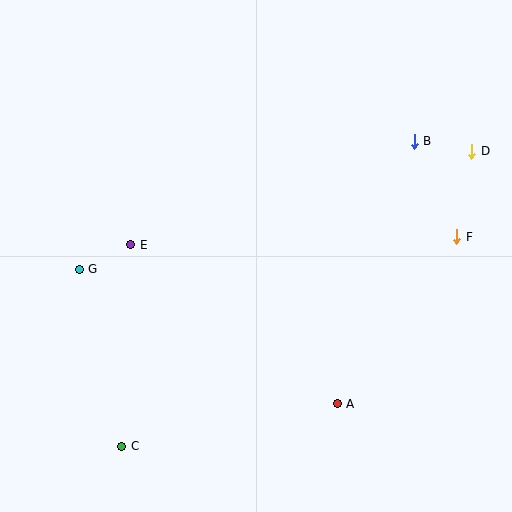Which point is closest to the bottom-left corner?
Point C is closest to the bottom-left corner.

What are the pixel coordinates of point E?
Point E is at (131, 245).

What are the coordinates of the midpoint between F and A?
The midpoint between F and A is at (397, 320).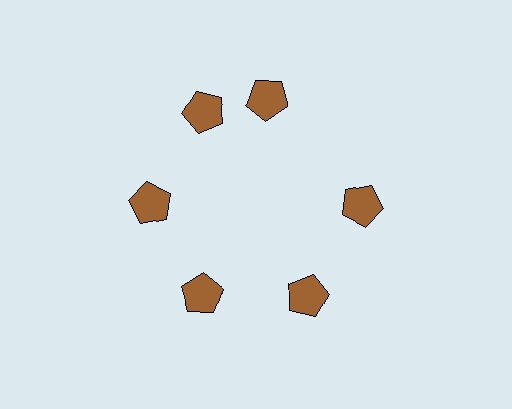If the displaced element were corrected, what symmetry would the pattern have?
It would have 6-fold rotational symmetry — the pattern would map onto itself every 60 degrees.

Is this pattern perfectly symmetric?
No. The 6 brown pentagons are arranged in a ring, but one element near the 1 o'clock position is rotated out of alignment along the ring, breaking the 6-fold rotational symmetry.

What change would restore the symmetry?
The symmetry would be restored by rotating it back into even spacing with its neighbors so that all 6 pentagons sit at equal angles and equal distance from the center.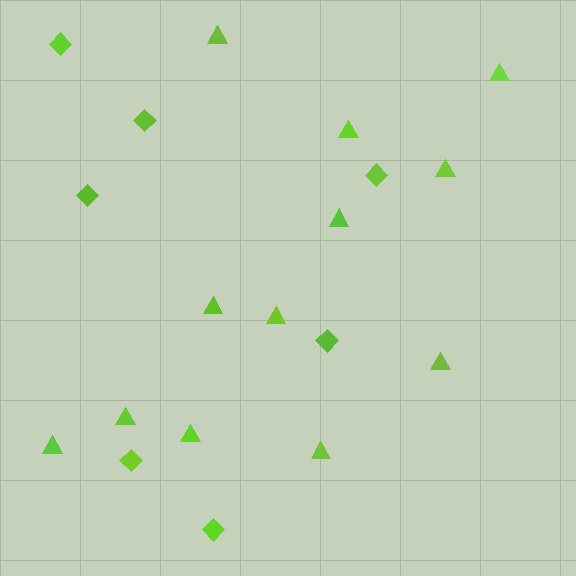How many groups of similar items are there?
There are 2 groups: one group of diamonds (7) and one group of triangles (12).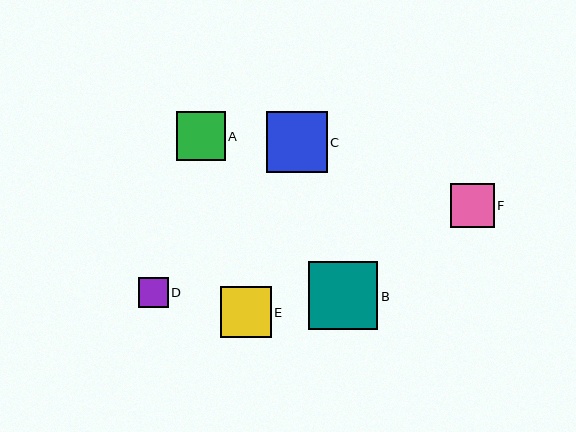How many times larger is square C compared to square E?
Square C is approximately 1.2 times the size of square E.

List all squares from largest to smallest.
From largest to smallest: B, C, E, A, F, D.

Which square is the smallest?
Square D is the smallest with a size of approximately 30 pixels.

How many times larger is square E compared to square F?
Square E is approximately 1.2 times the size of square F.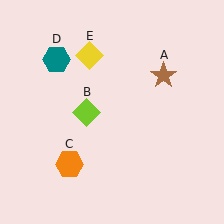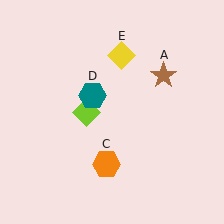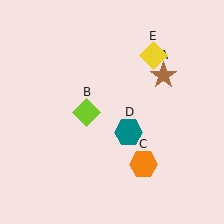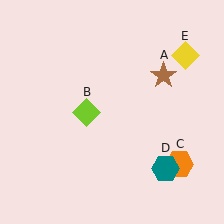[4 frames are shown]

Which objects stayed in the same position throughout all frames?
Brown star (object A) and lime diamond (object B) remained stationary.